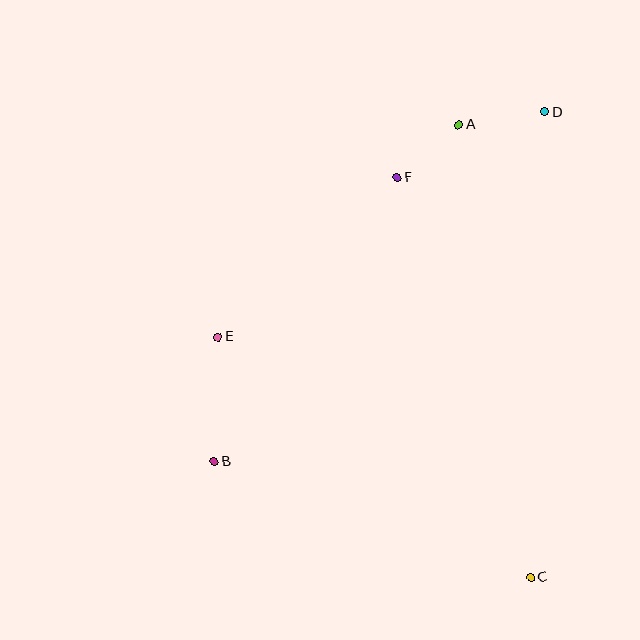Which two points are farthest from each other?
Points B and D are farthest from each other.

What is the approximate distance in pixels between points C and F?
The distance between C and F is approximately 421 pixels.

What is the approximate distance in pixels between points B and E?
The distance between B and E is approximately 125 pixels.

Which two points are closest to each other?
Points A and F are closest to each other.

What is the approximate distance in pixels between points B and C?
The distance between B and C is approximately 337 pixels.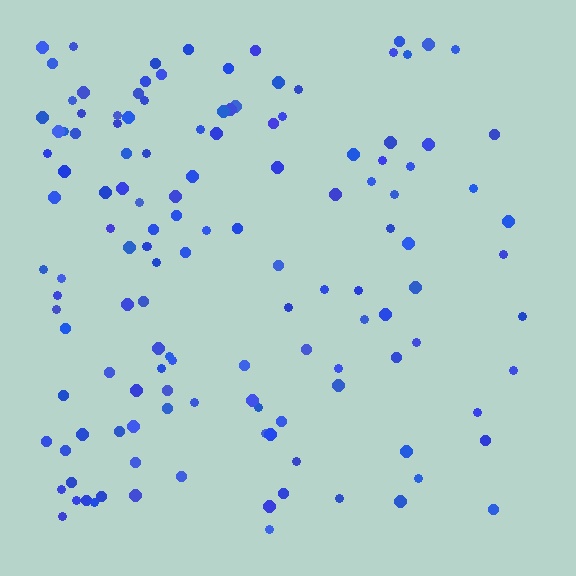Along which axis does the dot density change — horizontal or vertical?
Horizontal.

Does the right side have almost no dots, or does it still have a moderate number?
Still a moderate number, just noticeably fewer than the left.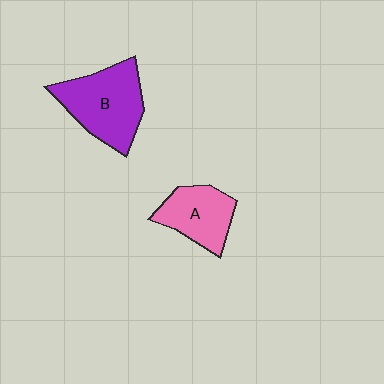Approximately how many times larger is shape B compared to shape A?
Approximately 1.4 times.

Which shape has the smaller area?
Shape A (pink).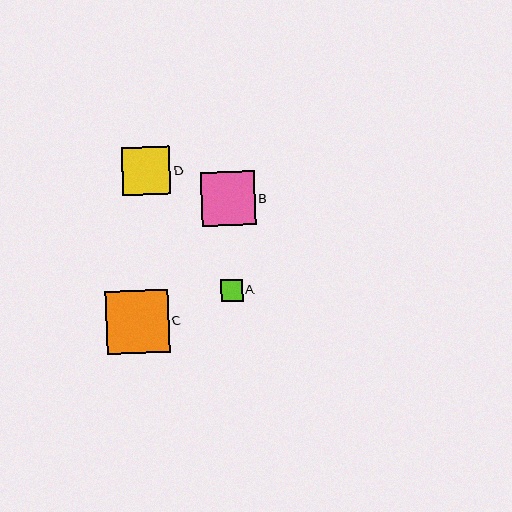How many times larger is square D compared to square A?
Square D is approximately 2.2 times the size of square A.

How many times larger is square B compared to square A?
Square B is approximately 2.5 times the size of square A.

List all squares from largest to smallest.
From largest to smallest: C, B, D, A.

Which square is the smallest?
Square A is the smallest with a size of approximately 21 pixels.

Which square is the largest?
Square C is the largest with a size of approximately 63 pixels.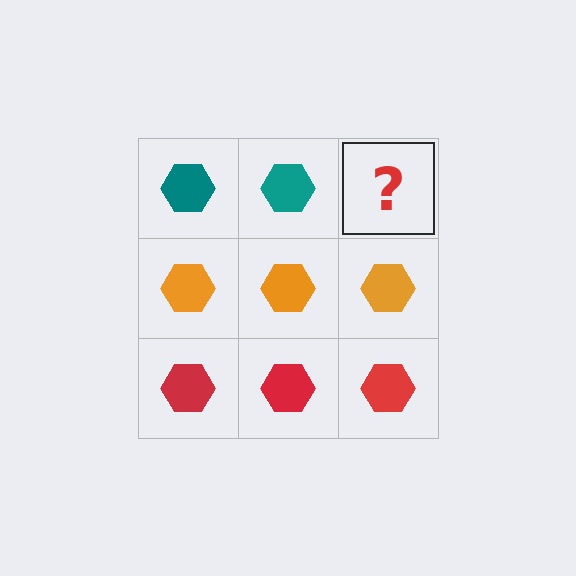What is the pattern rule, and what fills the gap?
The rule is that each row has a consistent color. The gap should be filled with a teal hexagon.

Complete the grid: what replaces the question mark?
The question mark should be replaced with a teal hexagon.